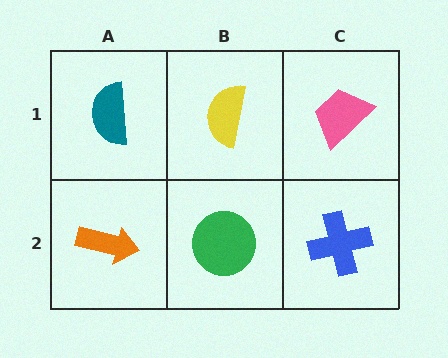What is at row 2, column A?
An orange arrow.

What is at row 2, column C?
A blue cross.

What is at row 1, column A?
A teal semicircle.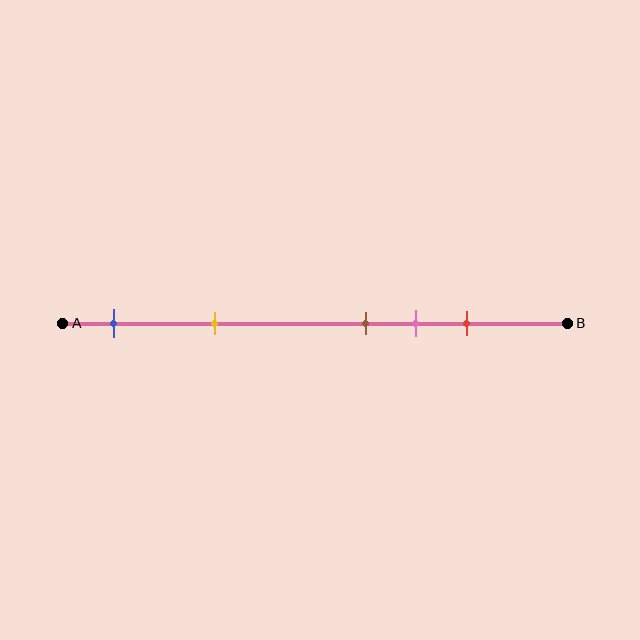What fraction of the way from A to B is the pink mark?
The pink mark is approximately 70% (0.7) of the way from A to B.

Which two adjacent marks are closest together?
The brown and pink marks are the closest adjacent pair.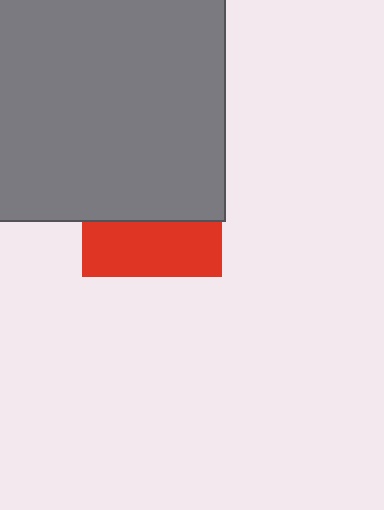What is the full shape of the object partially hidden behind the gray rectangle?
The partially hidden object is a red square.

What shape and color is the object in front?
The object in front is a gray rectangle.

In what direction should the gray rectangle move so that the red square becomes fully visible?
The gray rectangle should move up. That is the shortest direction to clear the overlap and leave the red square fully visible.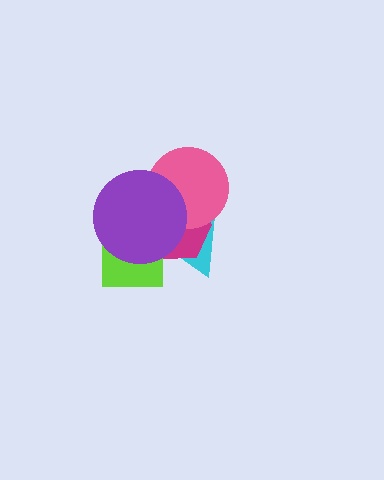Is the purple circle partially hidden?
No, no other shape covers it.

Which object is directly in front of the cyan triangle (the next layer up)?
The magenta hexagon is directly in front of the cyan triangle.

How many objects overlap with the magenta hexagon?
4 objects overlap with the magenta hexagon.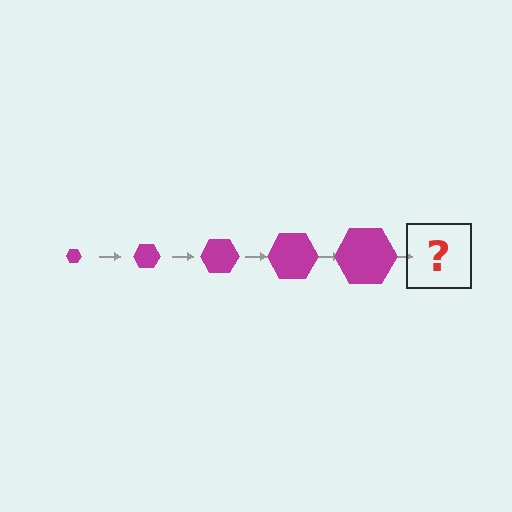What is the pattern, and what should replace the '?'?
The pattern is that the hexagon gets progressively larger each step. The '?' should be a magenta hexagon, larger than the previous one.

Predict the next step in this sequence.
The next step is a magenta hexagon, larger than the previous one.